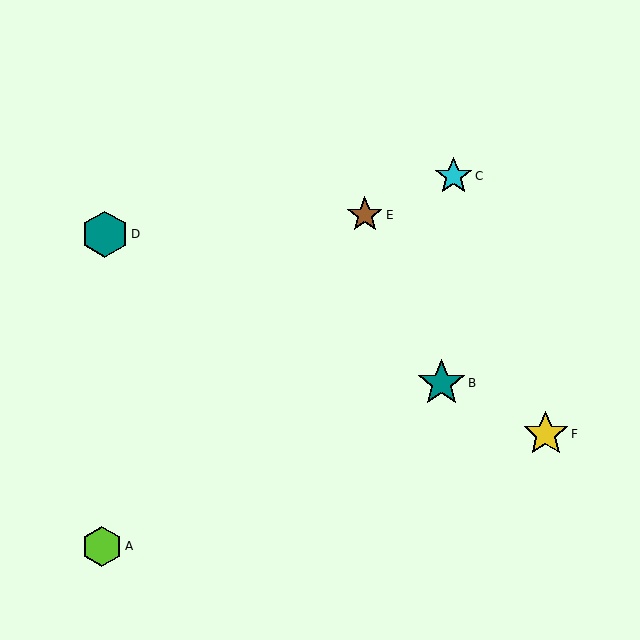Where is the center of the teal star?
The center of the teal star is at (442, 383).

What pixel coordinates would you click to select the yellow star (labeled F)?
Click at (546, 434) to select the yellow star F.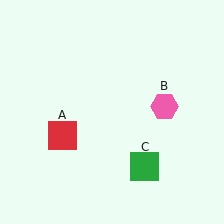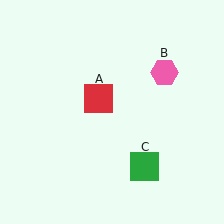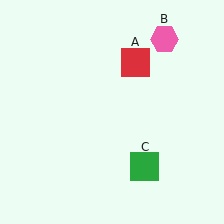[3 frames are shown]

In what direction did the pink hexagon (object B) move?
The pink hexagon (object B) moved up.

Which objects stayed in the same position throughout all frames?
Green square (object C) remained stationary.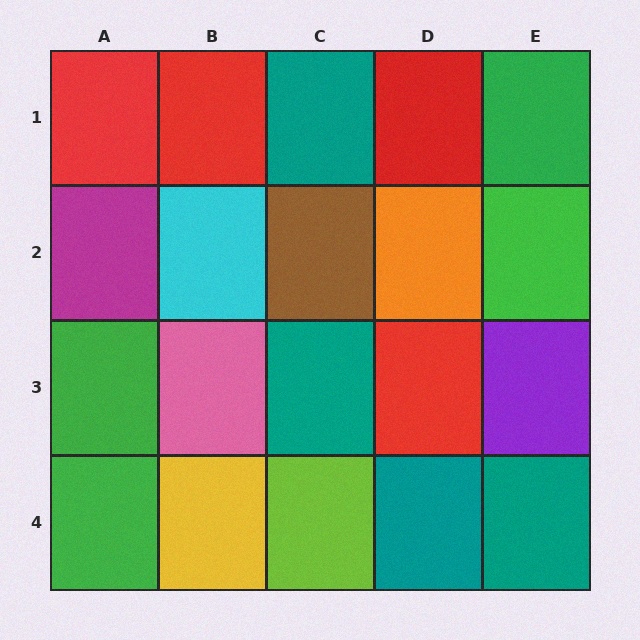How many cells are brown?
1 cell is brown.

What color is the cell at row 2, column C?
Brown.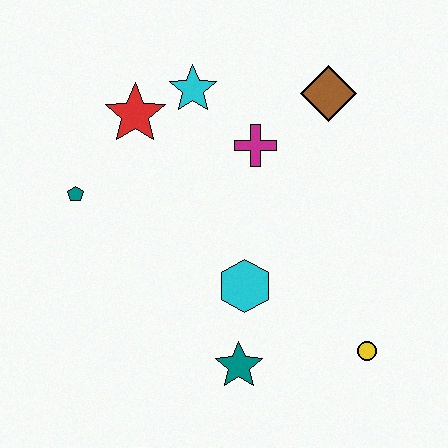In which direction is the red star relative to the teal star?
The red star is above the teal star.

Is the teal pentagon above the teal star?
Yes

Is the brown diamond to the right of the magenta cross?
Yes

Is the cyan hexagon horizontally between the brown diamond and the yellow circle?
No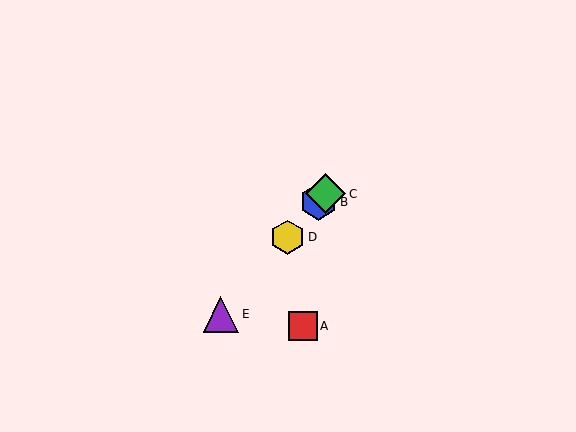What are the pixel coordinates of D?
Object D is at (288, 237).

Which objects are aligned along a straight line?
Objects B, C, D, E are aligned along a straight line.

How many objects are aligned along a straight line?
4 objects (B, C, D, E) are aligned along a straight line.